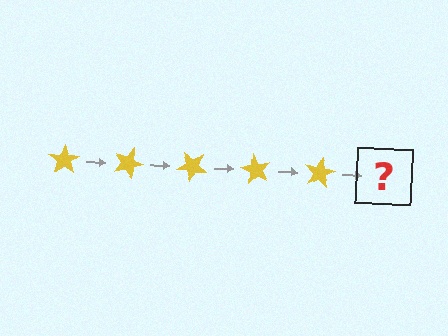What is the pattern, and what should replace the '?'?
The pattern is that the star rotates 20 degrees each step. The '?' should be a yellow star rotated 100 degrees.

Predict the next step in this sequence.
The next step is a yellow star rotated 100 degrees.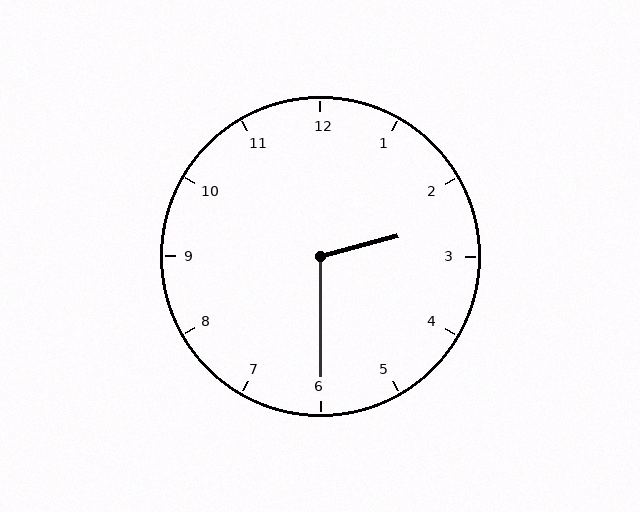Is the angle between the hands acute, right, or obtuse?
It is obtuse.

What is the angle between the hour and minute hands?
Approximately 105 degrees.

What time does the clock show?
2:30.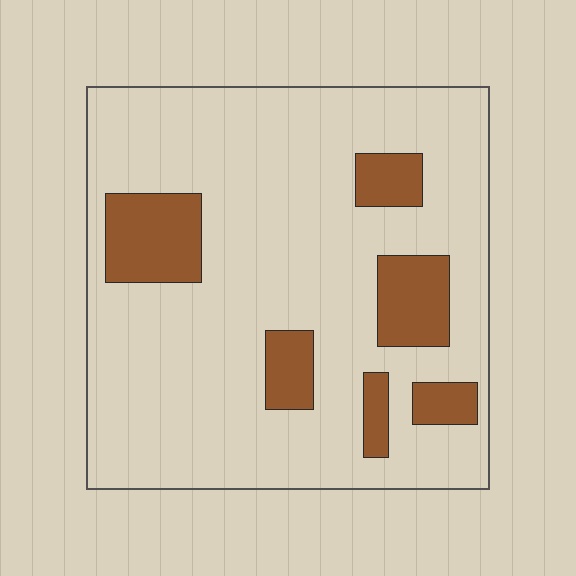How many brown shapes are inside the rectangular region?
6.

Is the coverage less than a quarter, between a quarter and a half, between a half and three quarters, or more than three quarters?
Less than a quarter.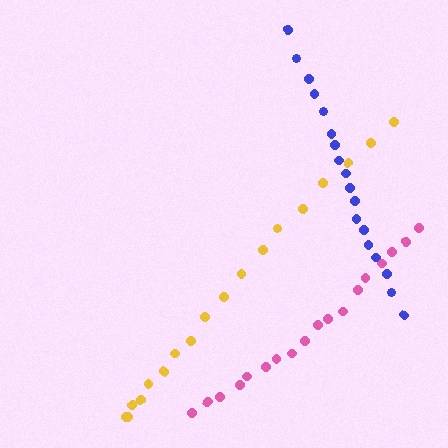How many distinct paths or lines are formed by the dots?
There are 3 distinct paths.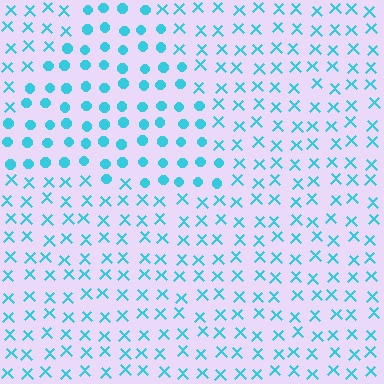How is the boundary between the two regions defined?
The boundary is defined by a change in element shape: circles inside vs. X marks outside. All elements share the same color and spacing.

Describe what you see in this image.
The image is filled with small cyan elements arranged in a uniform grid. A triangle-shaped region contains circles, while the surrounding area contains X marks. The boundary is defined purely by the change in element shape.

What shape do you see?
I see a triangle.